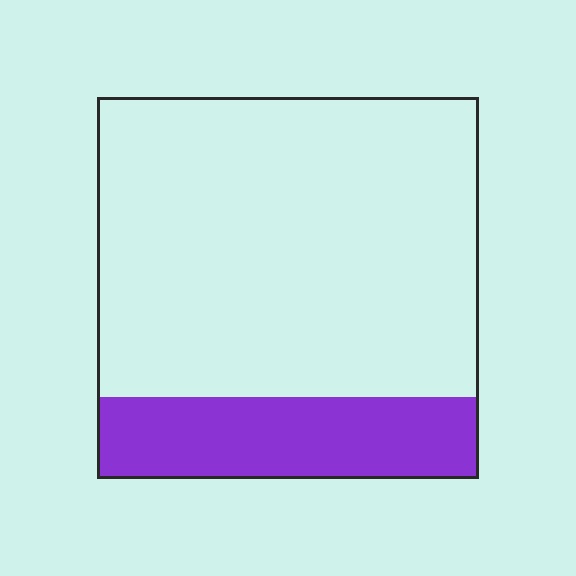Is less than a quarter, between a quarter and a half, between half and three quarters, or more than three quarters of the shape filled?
Less than a quarter.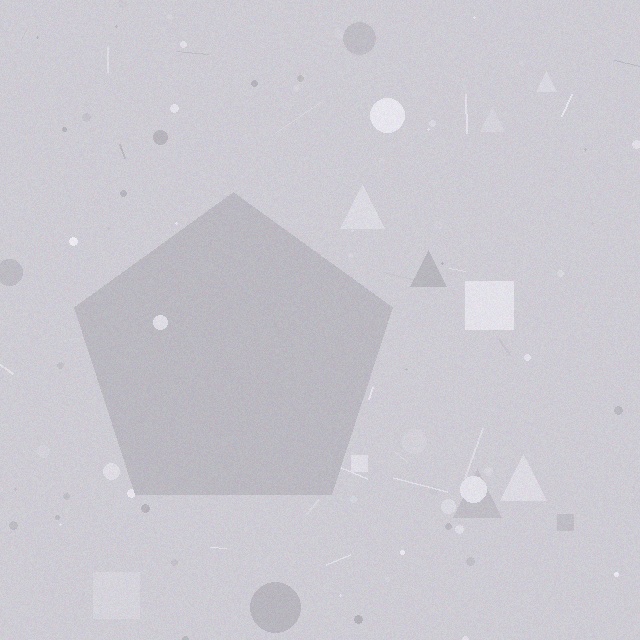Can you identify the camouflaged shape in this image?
The camouflaged shape is a pentagon.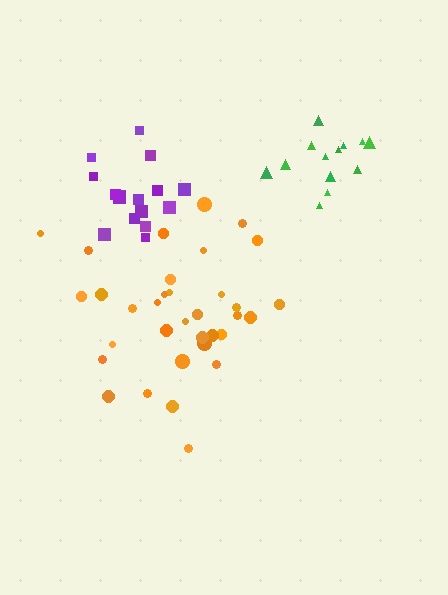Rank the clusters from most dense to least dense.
green, purple, orange.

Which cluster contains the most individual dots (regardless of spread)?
Orange (34).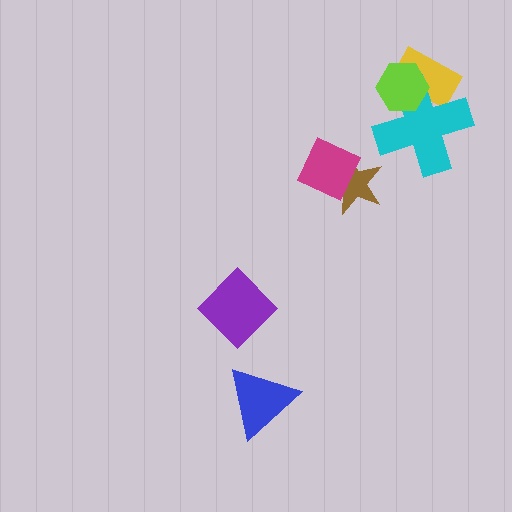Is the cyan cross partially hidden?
Yes, it is partially covered by another shape.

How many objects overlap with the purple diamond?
0 objects overlap with the purple diamond.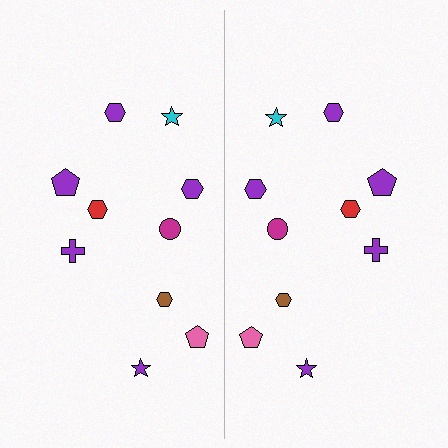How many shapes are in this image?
There are 20 shapes in this image.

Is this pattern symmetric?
Yes, this pattern has bilateral (reflection) symmetry.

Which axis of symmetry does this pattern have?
The pattern has a vertical axis of symmetry running through the center of the image.